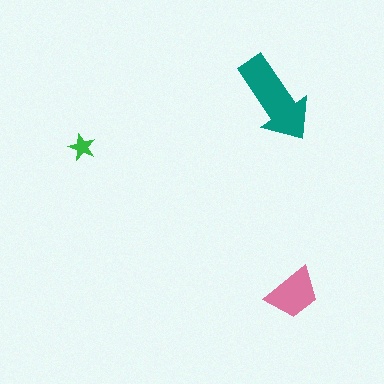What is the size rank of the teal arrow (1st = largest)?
1st.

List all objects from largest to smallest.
The teal arrow, the pink trapezoid, the green star.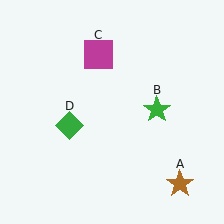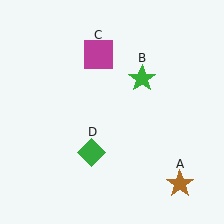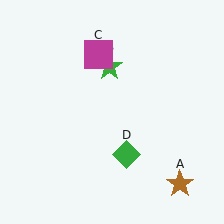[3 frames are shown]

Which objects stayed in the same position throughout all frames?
Brown star (object A) and magenta square (object C) remained stationary.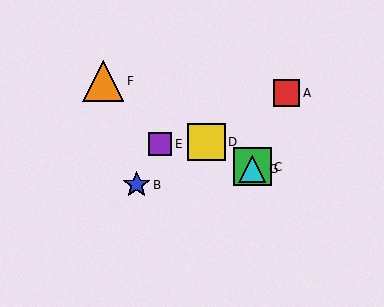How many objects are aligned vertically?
2 objects (C, G) are aligned vertically.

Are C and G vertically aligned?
Yes, both are at x≈252.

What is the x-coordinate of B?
Object B is at x≈137.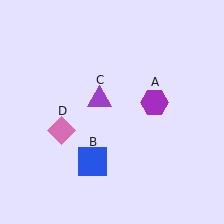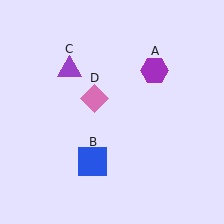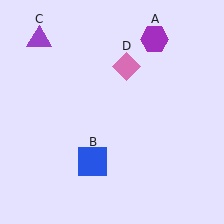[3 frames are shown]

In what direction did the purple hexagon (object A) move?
The purple hexagon (object A) moved up.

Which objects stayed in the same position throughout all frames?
Blue square (object B) remained stationary.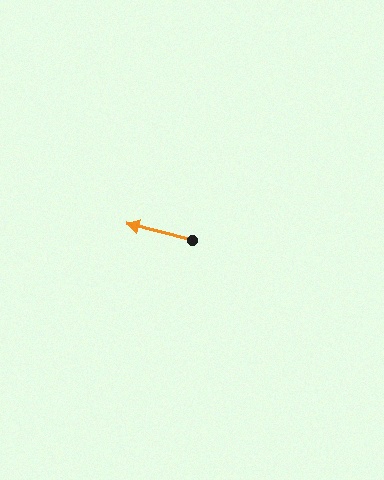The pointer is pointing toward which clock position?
Roughly 9 o'clock.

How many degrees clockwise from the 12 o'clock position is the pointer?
Approximately 284 degrees.